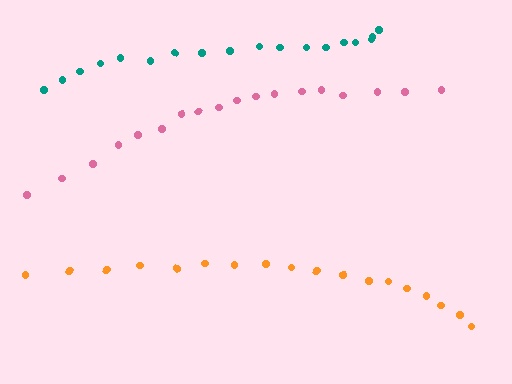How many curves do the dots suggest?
There are 3 distinct paths.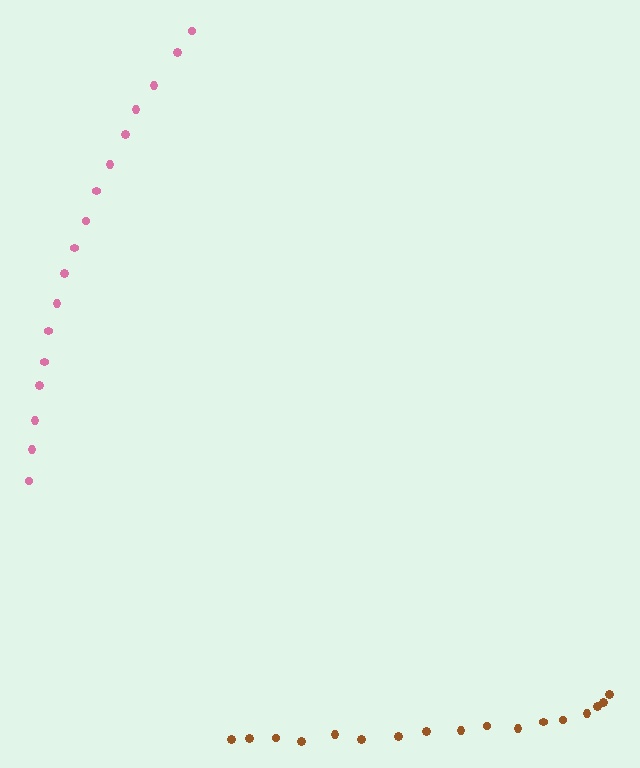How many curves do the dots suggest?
There are 2 distinct paths.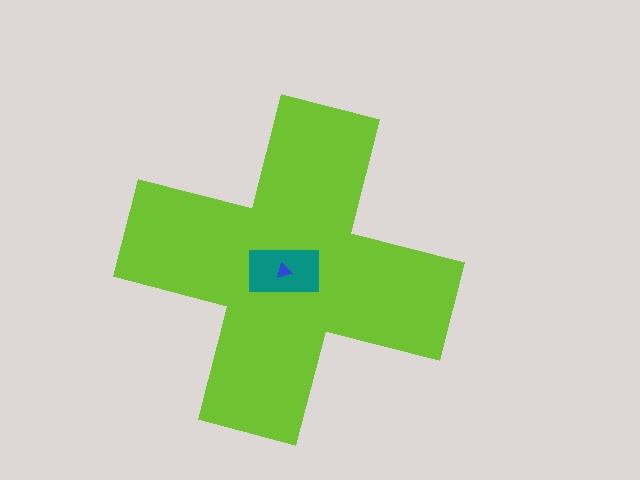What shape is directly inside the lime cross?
The teal rectangle.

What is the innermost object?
The blue triangle.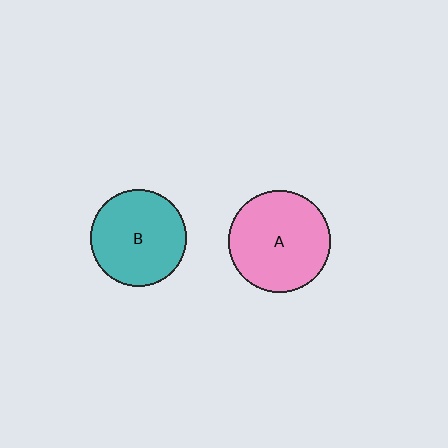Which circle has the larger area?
Circle A (pink).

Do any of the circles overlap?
No, none of the circles overlap.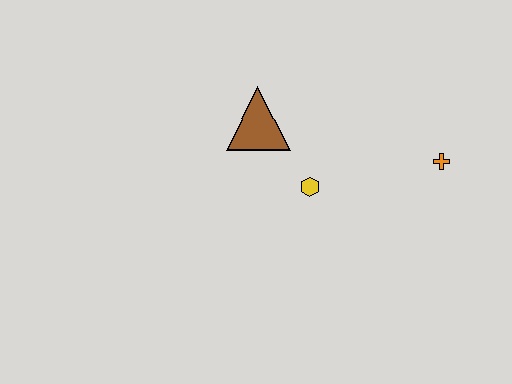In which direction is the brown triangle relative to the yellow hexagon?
The brown triangle is above the yellow hexagon.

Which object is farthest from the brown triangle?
The orange cross is farthest from the brown triangle.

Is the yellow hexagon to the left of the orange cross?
Yes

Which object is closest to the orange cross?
The yellow hexagon is closest to the orange cross.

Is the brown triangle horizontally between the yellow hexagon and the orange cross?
No